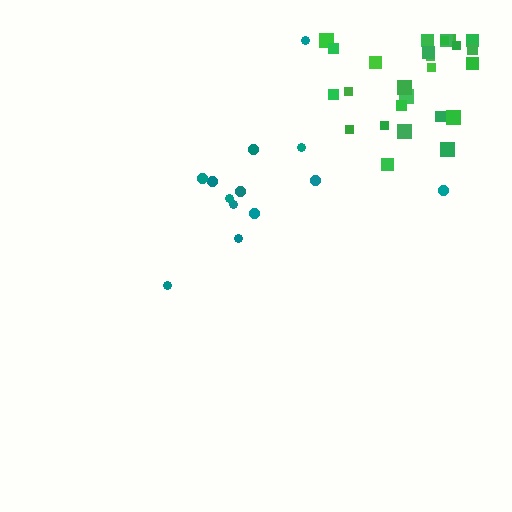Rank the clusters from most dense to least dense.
green, teal.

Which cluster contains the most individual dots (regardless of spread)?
Green (30).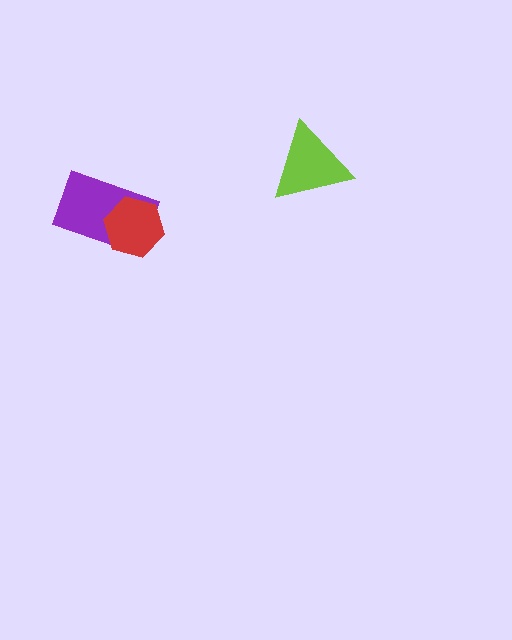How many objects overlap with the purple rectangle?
1 object overlaps with the purple rectangle.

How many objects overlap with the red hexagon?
1 object overlaps with the red hexagon.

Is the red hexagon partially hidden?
No, no other shape covers it.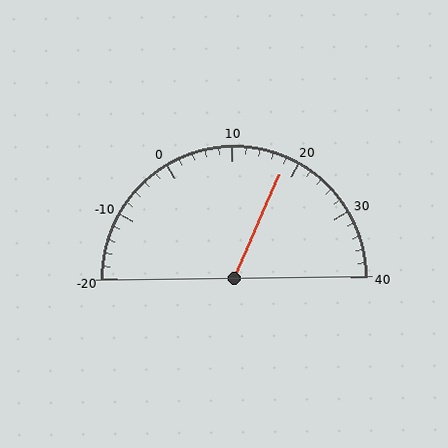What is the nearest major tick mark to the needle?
The nearest major tick mark is 20.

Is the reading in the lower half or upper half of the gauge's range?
The reading is in the upper half of the range (-20 to 40).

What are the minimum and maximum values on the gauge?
The gauge ranges from -20 to 40.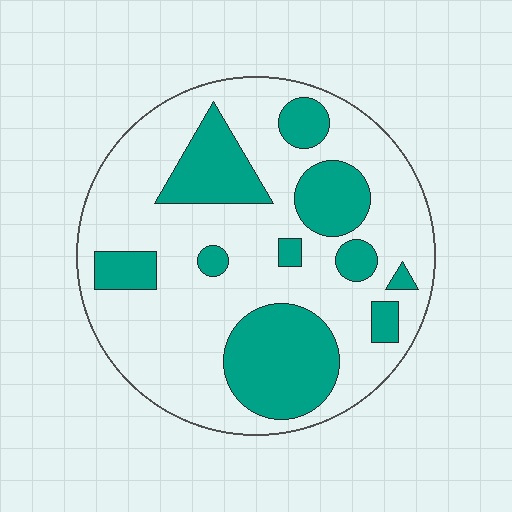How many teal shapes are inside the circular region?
10.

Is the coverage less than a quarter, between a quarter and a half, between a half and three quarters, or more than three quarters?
Between a quarter and a half.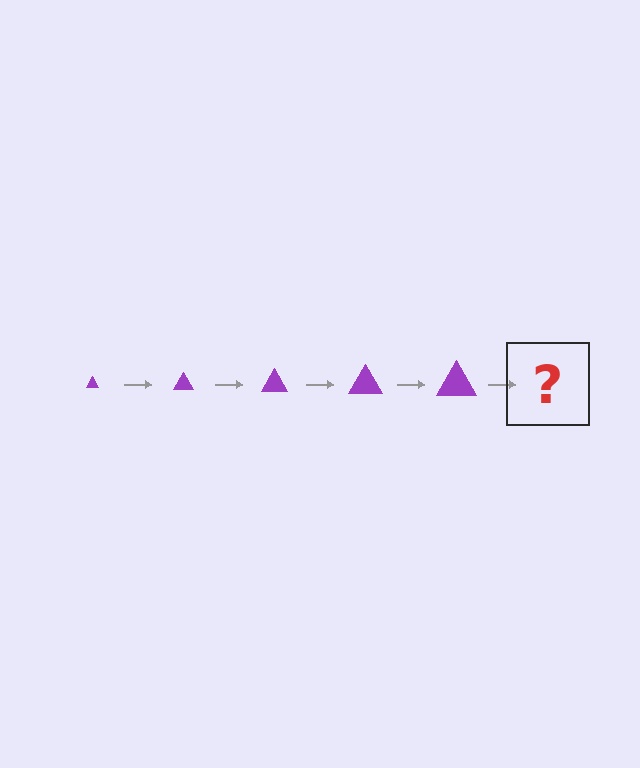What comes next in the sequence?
The next element should be a purple triangle, larger than the previous one.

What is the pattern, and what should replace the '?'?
The pattern is that the triangle gets progressively larger each step. The '?' should be a purple triangle, larger than the previous one.